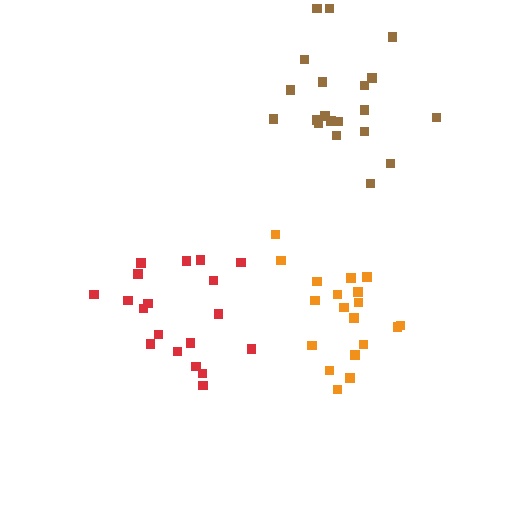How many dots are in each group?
Group 1: 19 dots, Group 2: 19 dots, Group 3: 20 dots (58 total).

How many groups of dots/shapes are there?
There are 3 groups.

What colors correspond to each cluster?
The clusters are colored: red, orange, brown.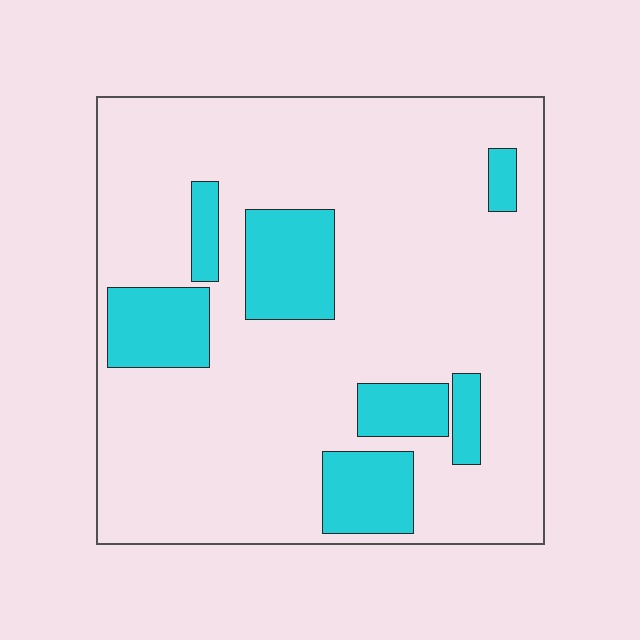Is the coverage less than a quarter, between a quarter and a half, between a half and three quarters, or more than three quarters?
Less than a quarter.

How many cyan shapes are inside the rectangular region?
7.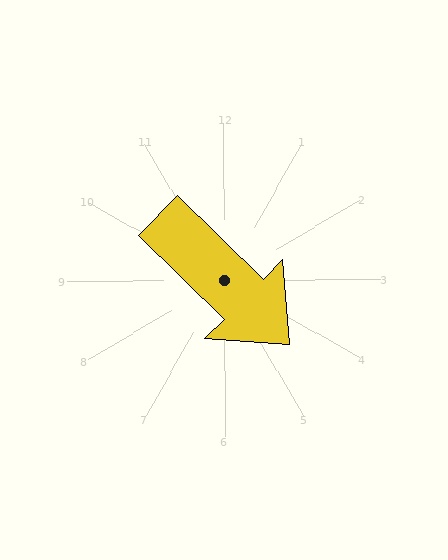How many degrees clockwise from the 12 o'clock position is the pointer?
Approximately 134 degrees.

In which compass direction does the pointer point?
Southeast.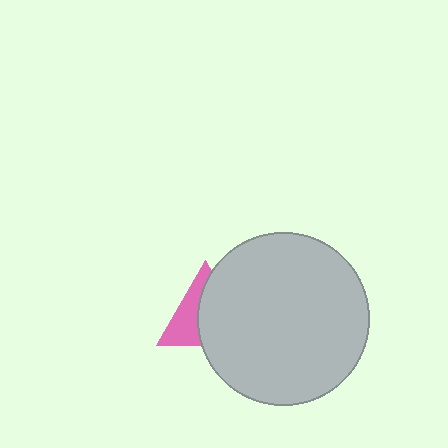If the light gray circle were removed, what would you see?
You would see the complete pink triangle.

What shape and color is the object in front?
The object in front is a light gray circle.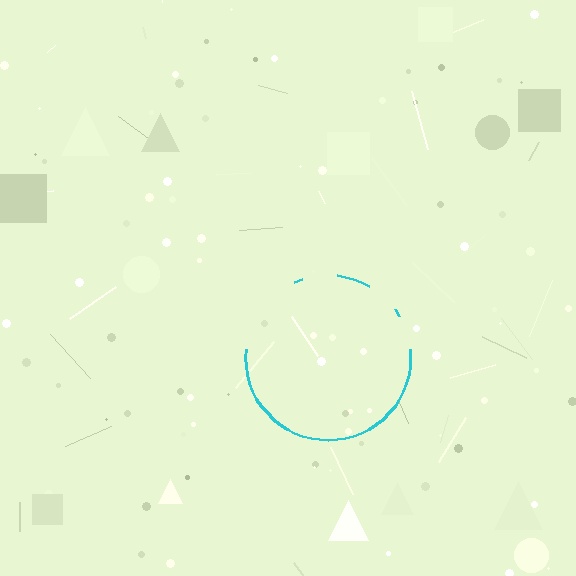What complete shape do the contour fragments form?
The contour fragments form a circle.